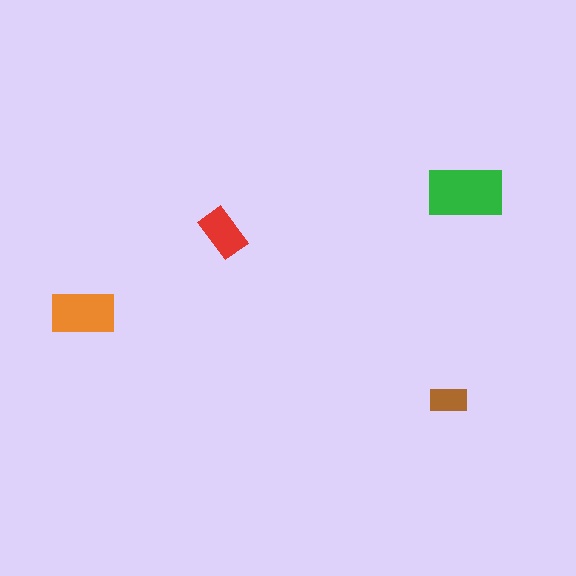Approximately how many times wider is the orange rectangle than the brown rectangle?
About 1.5 times wider.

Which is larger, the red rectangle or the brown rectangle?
The red one.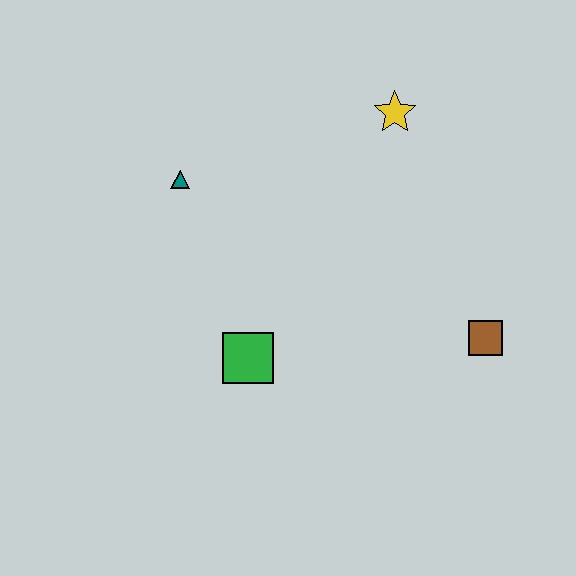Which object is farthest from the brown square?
The teal triangle is farthest from the brown square.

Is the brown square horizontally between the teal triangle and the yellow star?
No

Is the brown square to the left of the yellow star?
No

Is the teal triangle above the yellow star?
No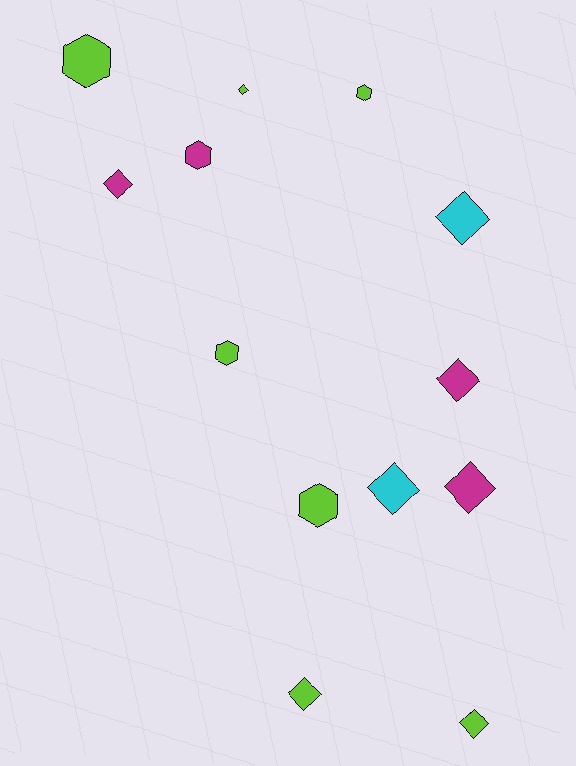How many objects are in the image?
There are 13 objects.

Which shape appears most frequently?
Diamond, with 8 objects.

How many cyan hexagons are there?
There are no cyan hexagons.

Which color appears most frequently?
Lime, with 7 objects.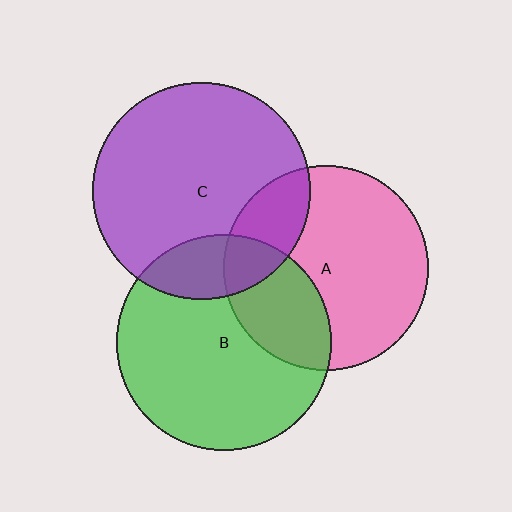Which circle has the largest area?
Circle C (purple).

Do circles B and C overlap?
Yes.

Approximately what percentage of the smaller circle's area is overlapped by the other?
Approximately 20%.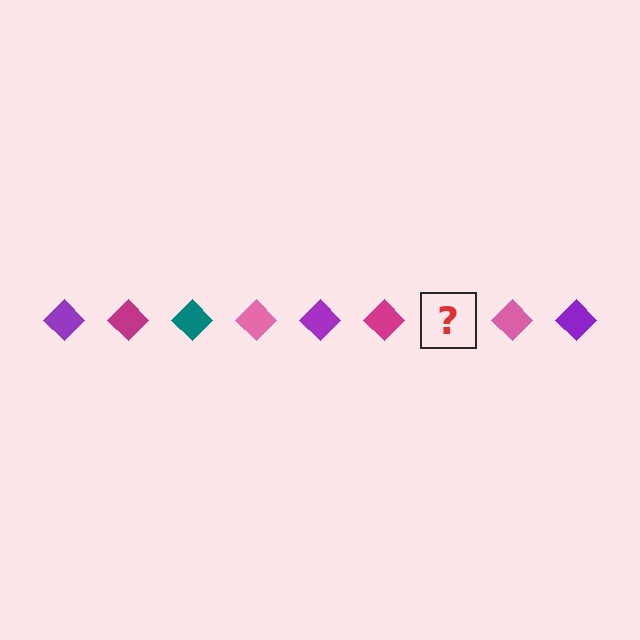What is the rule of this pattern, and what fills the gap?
The rule is that the pattern cycles through purple, magenta, teal, pink diamonds. The gap should be filled with a teal diamond.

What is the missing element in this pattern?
The missing element is a teal diamond.